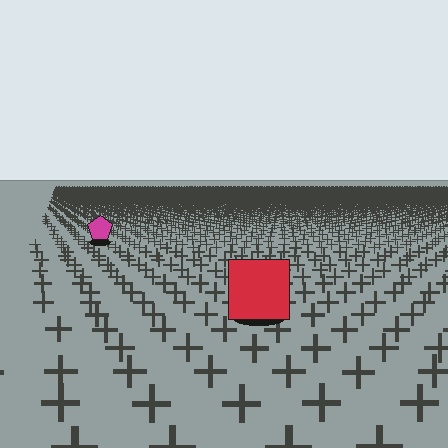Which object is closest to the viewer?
The red square is closest. The texture marks near it are larger and more spread out.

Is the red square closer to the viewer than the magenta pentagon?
Yes. The red square is closer — you can tell from the texture gradient: the ground texture is coarser near it.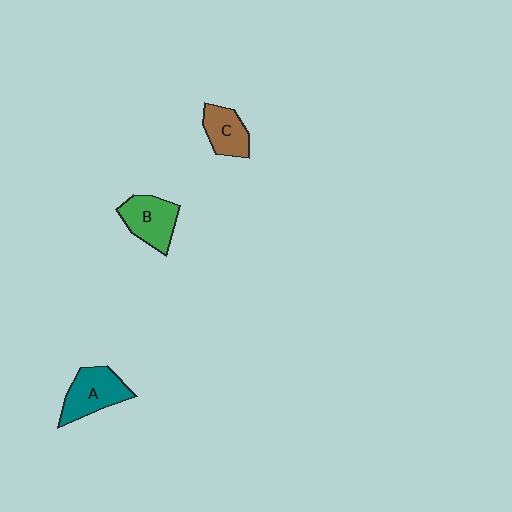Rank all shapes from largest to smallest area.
From largest to smallest: A (teal), B (green), C (brown).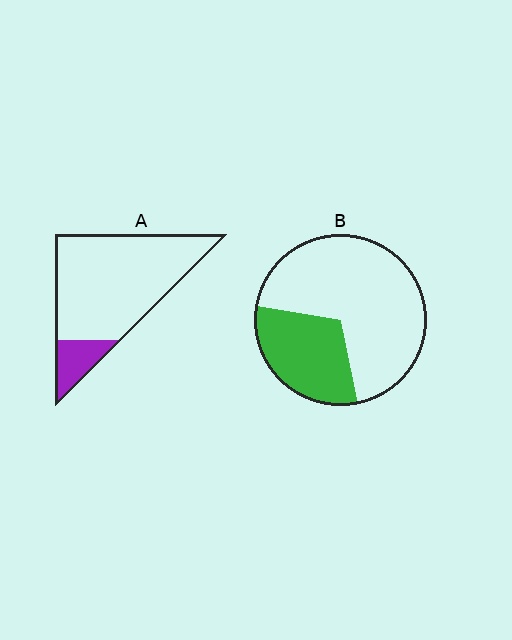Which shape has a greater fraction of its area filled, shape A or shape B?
Shape B.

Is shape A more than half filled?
No.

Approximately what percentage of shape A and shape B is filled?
A is approximately 15% and B is approximately 30%.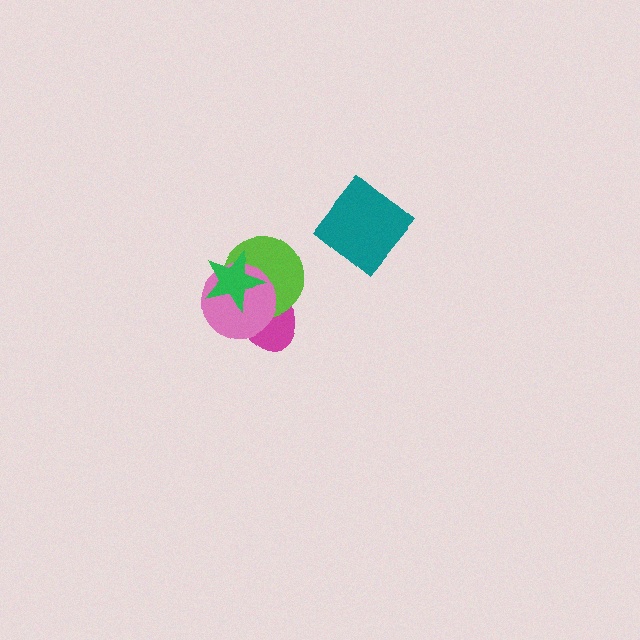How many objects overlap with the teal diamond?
0 objects overlap with the teal diamond.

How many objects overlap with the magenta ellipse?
3 objects overlap with the magenta ellipse.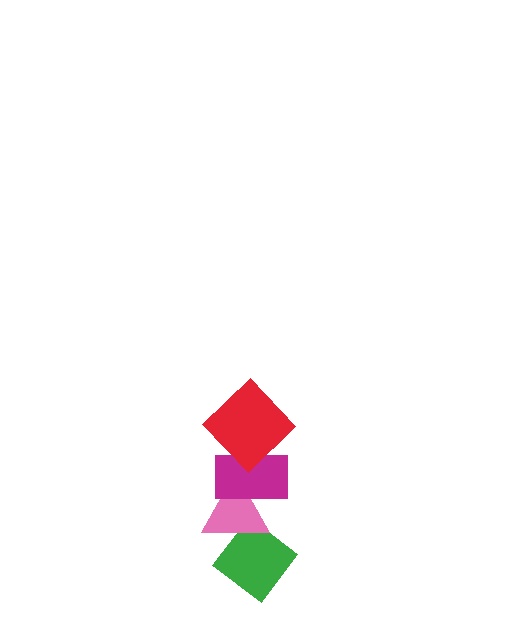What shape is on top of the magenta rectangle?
The red diamond is on top of the magenta rectangle.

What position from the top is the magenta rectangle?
The magenta rectangle is 2nd from the top.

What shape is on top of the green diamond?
The pink triangle is on top of the green diamond.